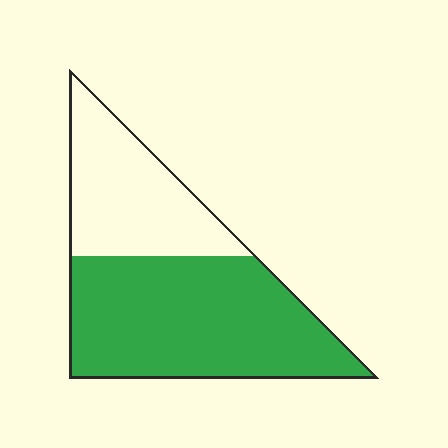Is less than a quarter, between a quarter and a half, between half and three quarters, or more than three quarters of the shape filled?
Between half and three quarters.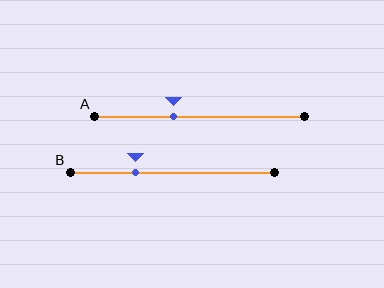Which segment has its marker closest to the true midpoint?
Segment A has its marker closest to the true midpoint.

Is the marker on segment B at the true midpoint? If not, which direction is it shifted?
No, the marker on segment B is shifted to the left by about 18% of the segment length.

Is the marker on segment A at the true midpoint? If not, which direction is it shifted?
No, the marker on segment A is shifted to the left by about 13% of the segment length.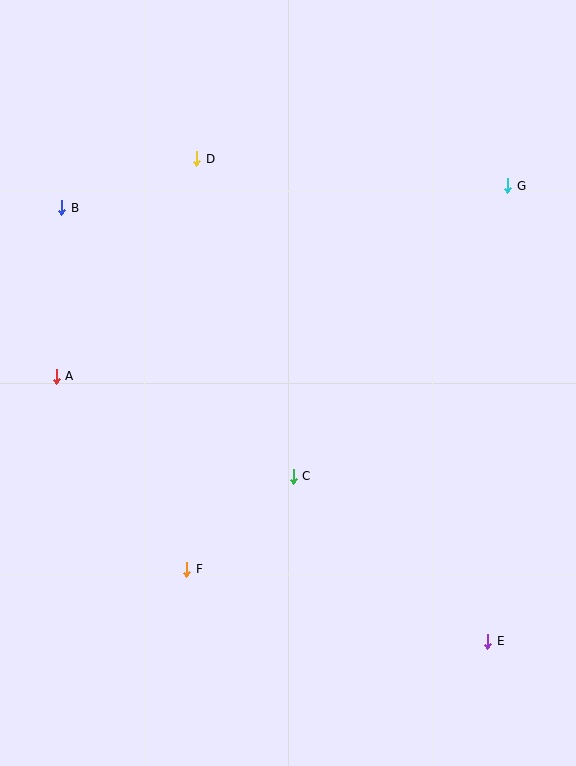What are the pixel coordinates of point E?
Point E is at (488, 641).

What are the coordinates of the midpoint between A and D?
The midpoint between A and D is at (126, 267).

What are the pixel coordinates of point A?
Point A is at (56, 376).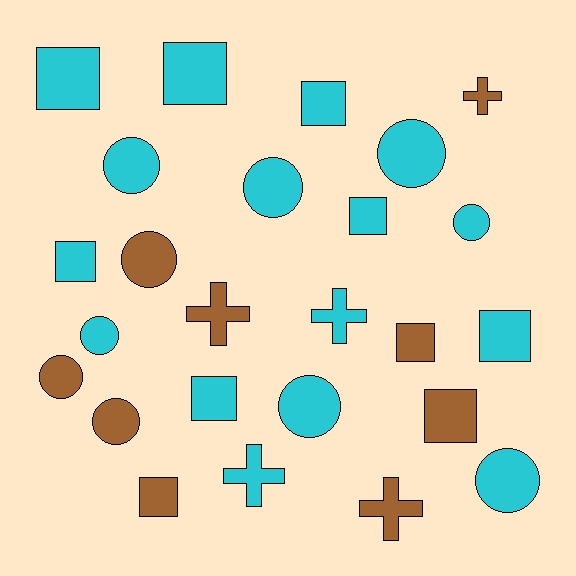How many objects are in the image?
There are 25 objects.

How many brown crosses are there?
There are 3 brown crosses.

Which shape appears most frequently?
Circle, with 10 objects.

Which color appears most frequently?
Cyan, with 16 objects.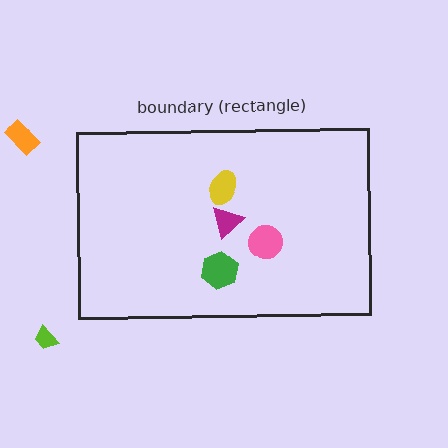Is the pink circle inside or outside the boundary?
Inside.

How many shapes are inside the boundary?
4 inside, 2 outside.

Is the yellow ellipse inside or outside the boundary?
Inside.